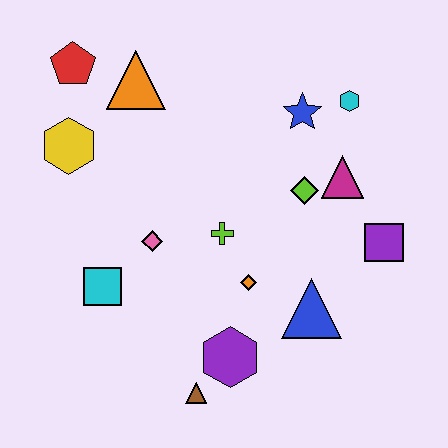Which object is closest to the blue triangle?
The orange diamond is closest to the blue triangle.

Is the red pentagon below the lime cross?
No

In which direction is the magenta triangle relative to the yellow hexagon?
The magenta triangle is to the right of the yellow hexagon.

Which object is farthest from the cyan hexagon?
The brown triangle is farthest from the cyan hexagon.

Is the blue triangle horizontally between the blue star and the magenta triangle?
Yes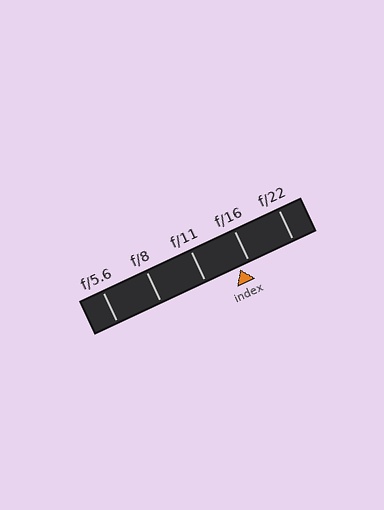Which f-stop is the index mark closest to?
The index mark is closest to f/16.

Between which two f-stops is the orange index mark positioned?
The index mark is between f/11 and f/16.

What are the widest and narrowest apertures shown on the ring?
The widest aperture shown is f/5.6 and the narrowest is f/22.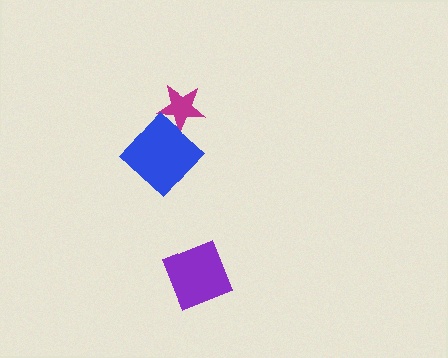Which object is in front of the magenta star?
The blue diamond is in front of the magenta star.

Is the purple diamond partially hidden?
No, no other shape covers it.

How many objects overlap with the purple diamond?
0 objects overlap with the purple diamond.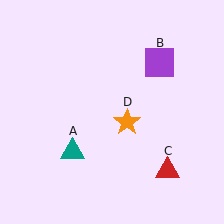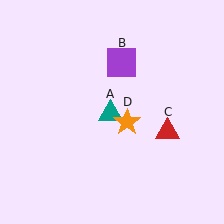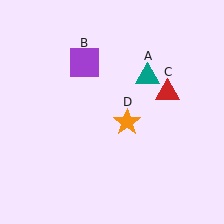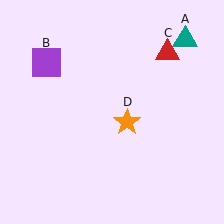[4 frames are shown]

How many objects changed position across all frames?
3 objects changed position: teal triangle (object A), purple square (object B), red triangle (object C).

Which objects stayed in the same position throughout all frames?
Orange star (object D) remained stationary.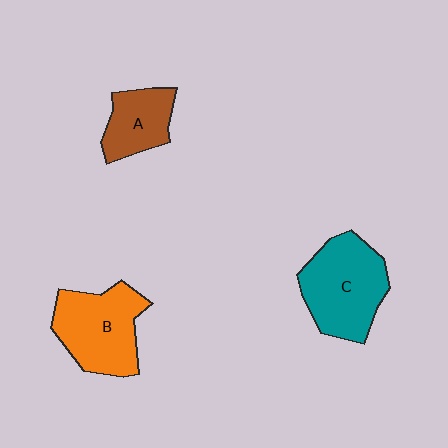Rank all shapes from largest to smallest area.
From largest to smallest: C (teal), B (orange), A (brown).